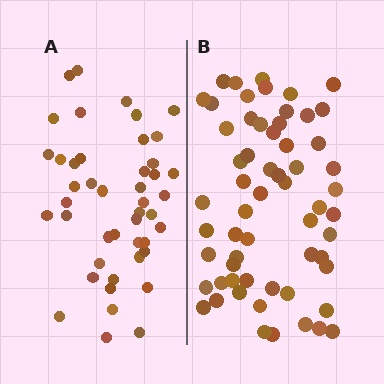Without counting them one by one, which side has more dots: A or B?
Region B (the right region) has more dots.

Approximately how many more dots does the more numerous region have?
Region B has approximately 15 more dots than region A.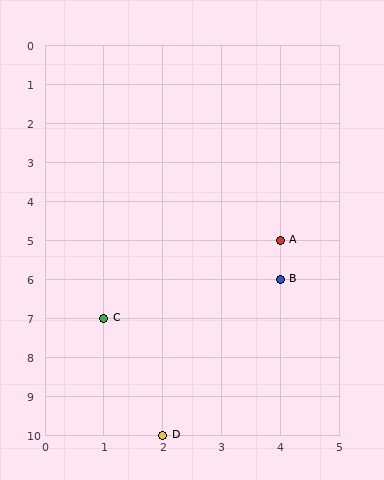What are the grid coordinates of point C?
Point C is at grid coordinates (1, 7).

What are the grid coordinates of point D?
Point D is at grid coordinates (2, 10).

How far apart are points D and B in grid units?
Points D and B are 2 columns and 4 rows apart (about 4.5 grid units diagonally).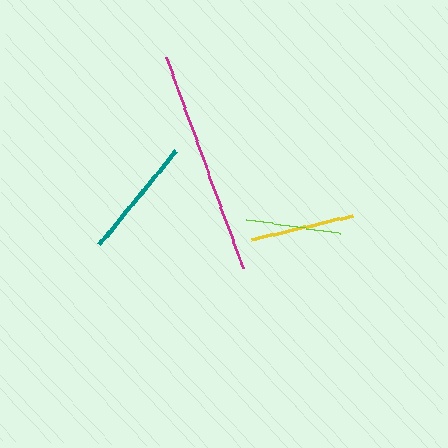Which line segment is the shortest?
The lime line is the shortest at approximately 95 pixels.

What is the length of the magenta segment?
The magenta segment is approximately 224 pixels long.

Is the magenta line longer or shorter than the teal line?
The magenta line is longer than the teal line.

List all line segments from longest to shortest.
From longest to shortest: magenta, teal, yellow, lime.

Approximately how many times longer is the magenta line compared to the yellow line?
The magenta line is approximately 2.1 times the length of the yellow line.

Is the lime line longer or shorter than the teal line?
The teal line is longer than the lime line.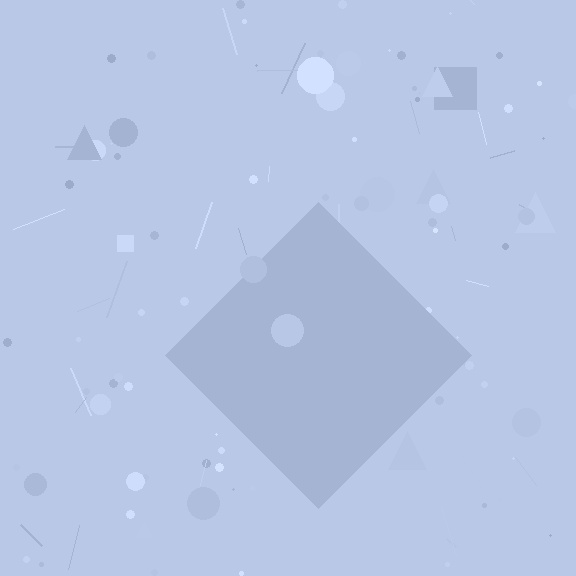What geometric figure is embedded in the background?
A diamond is embedded in the background.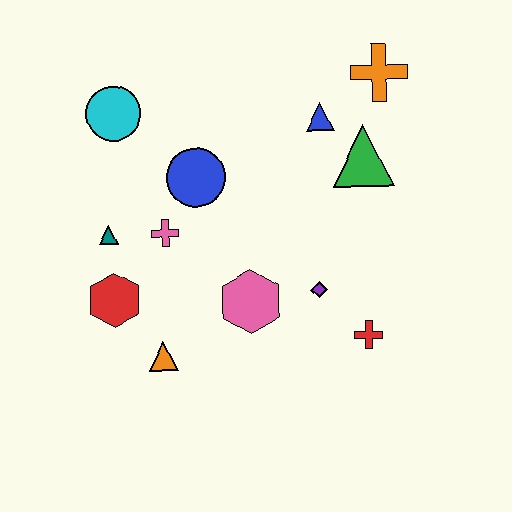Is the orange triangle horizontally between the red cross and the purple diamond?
No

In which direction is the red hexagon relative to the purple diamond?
The red hexagon is to the left of the purple diamond.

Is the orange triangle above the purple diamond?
No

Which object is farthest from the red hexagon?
The orange cross is farthest from the red hexagon.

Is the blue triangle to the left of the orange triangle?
No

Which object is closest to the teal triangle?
The pink cross is closest to the teal triangle.